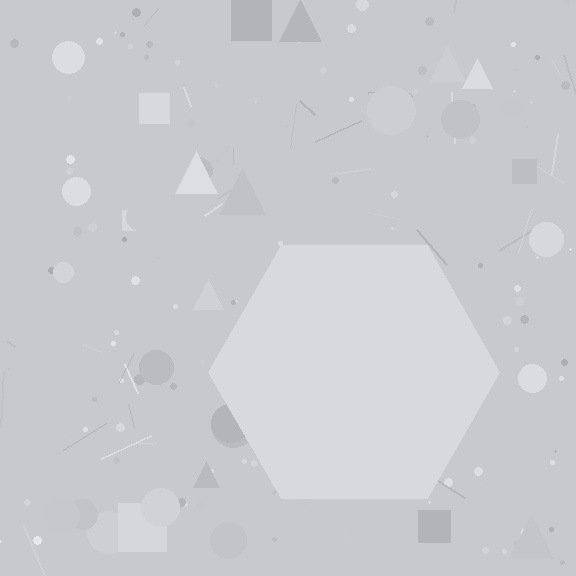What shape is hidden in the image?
A hexagon is hidden in the image.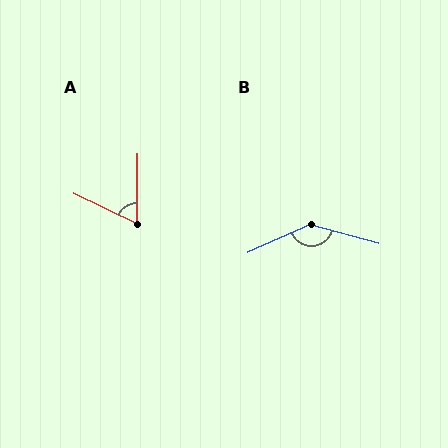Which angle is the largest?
B, at approximately 141 degrees.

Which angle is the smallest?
A, at approximately 65 degrees.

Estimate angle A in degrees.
Approximately 65 degrees.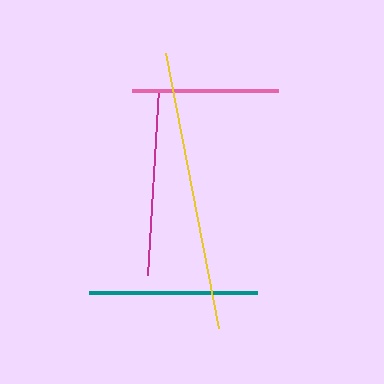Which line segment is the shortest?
The pink line is the shortest at approximately 146 pixels.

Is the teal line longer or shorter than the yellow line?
The yellow line is longer than the teal line.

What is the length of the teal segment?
The teal segment is approximately 168 pixels long.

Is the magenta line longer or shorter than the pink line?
The magenta line is longer than the pink line.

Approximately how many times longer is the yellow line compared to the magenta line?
The yellow line is approximately 1.5 times the length of the magenta line.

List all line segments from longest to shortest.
From longest to shortest: yellow, magenta, teal, pink.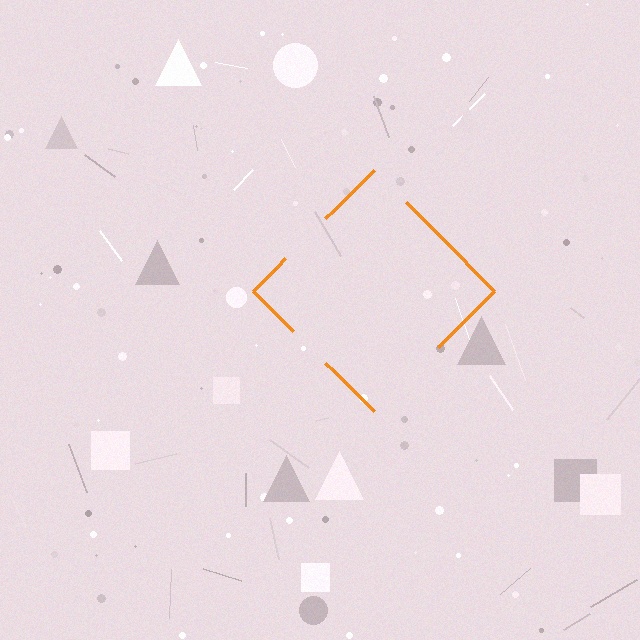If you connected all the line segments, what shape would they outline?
They would outline a diamond.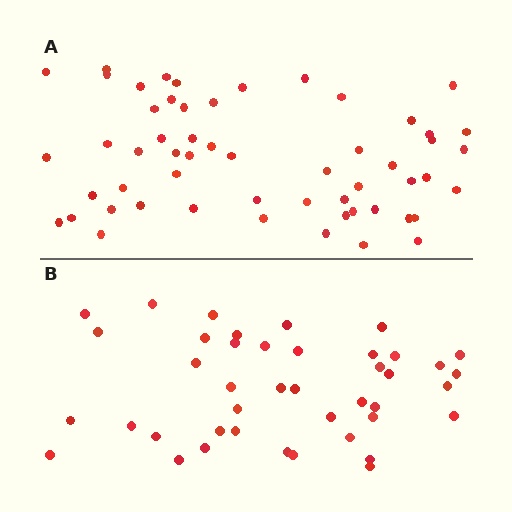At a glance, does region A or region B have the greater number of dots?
Region A (the top region) has more dots.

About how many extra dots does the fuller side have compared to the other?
Region A has approximately 15 more dots than region B.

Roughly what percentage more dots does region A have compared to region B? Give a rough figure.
About 35% more.